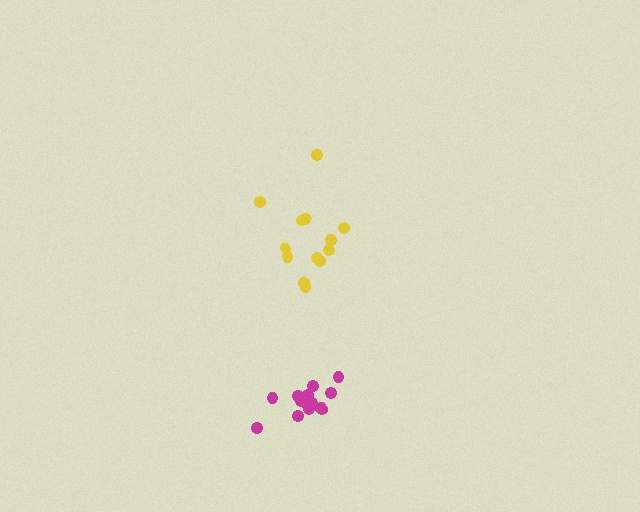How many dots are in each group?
Group 1: 13 dots, Group 2: 15 dots (28 total).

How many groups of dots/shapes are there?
There are 2 groups.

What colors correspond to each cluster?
The clusters are colored: yellow, magenta.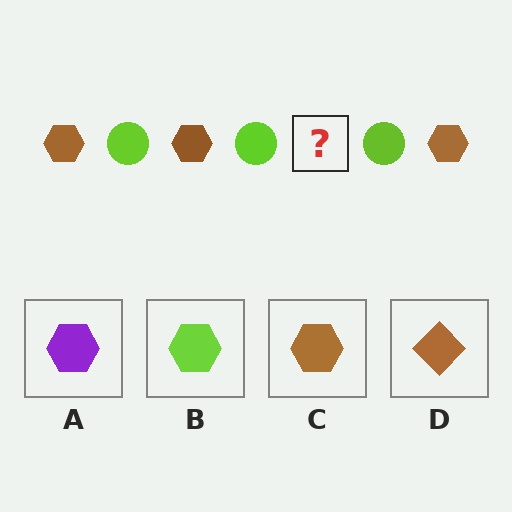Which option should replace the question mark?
Option C.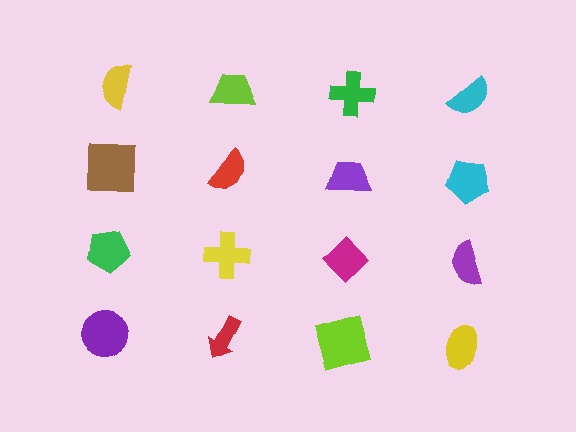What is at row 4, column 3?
A lime square.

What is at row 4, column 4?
A yellow ellipse.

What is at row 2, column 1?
A brown square.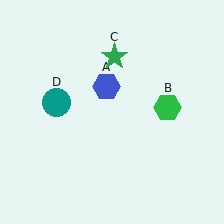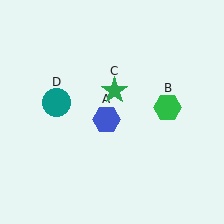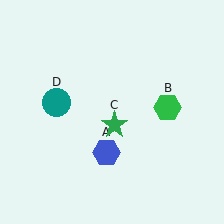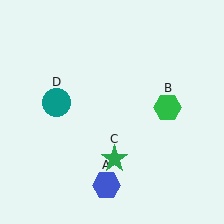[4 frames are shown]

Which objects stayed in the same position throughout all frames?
Green hexagon (object B) and teal circle (object D) remained stationary.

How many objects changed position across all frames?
2 objects changed position: blue hexagon (object A), green star (object C).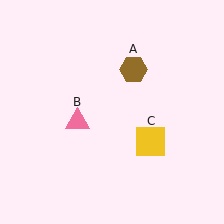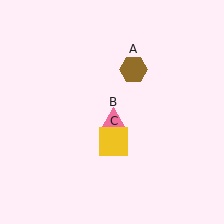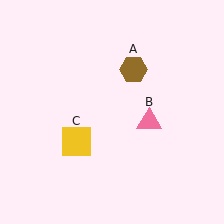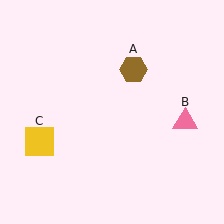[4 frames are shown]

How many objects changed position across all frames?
2 objects changed position: pink triangle (object B), yellow square (object C).